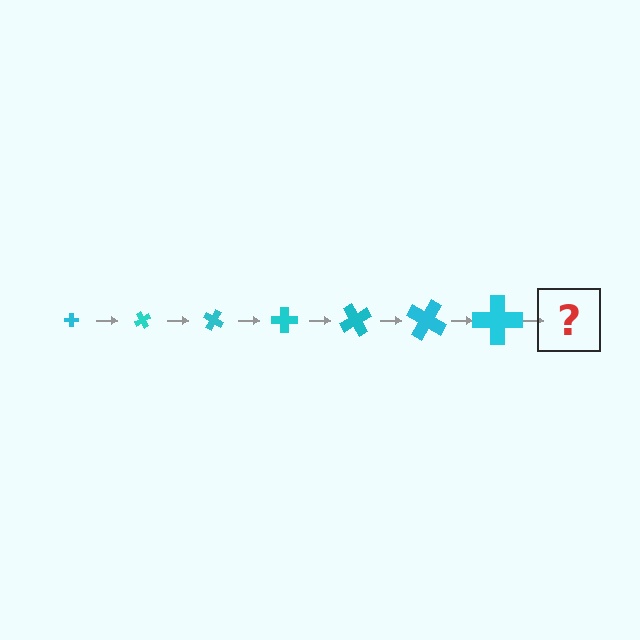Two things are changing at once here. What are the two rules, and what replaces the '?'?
The two rules are that the cross grows larger each step and it rotates 60 degrees each step. The '?' should be a cross, larger than the previous one and rotated 420 degrees from the start.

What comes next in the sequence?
The next element should be a cross, larger than the previous one and rotated 420 degrees from the start.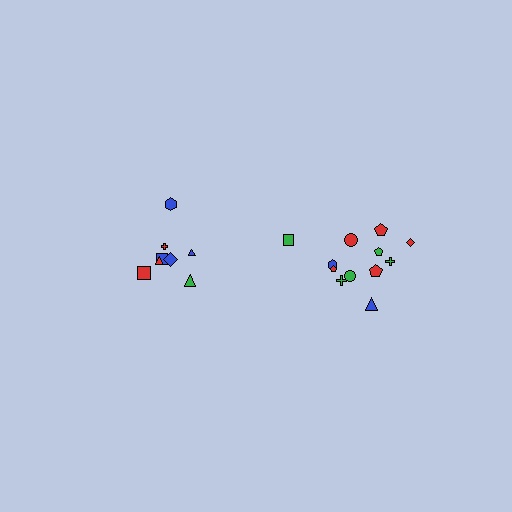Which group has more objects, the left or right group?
The right group.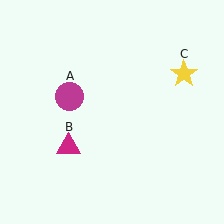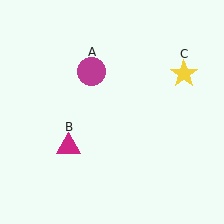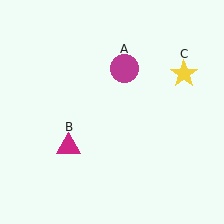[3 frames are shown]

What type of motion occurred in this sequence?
The magenta circle (object A) rotated clockwise around the center of the scene.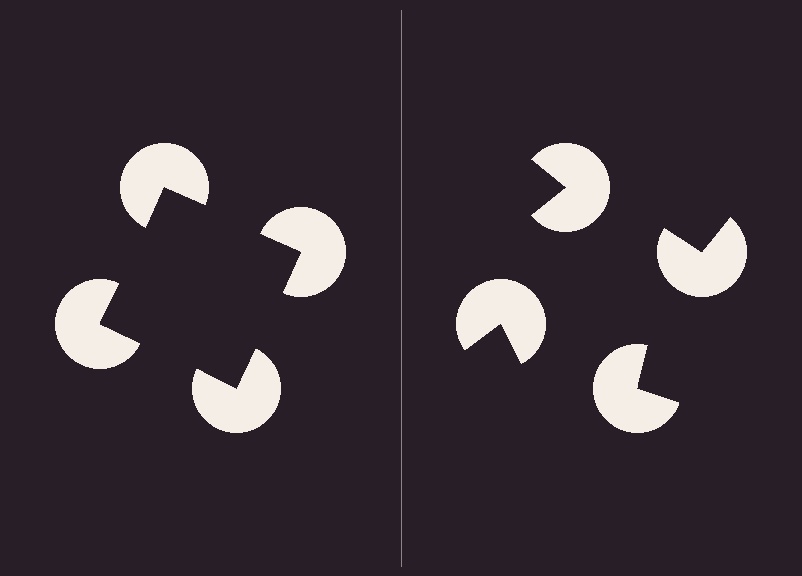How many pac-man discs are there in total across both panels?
8 — 4 on each side.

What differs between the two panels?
The pac-man discs are positioned identically on both sides; only the wedge orientations differ. On the left they align to a square; on the right they are misaligned.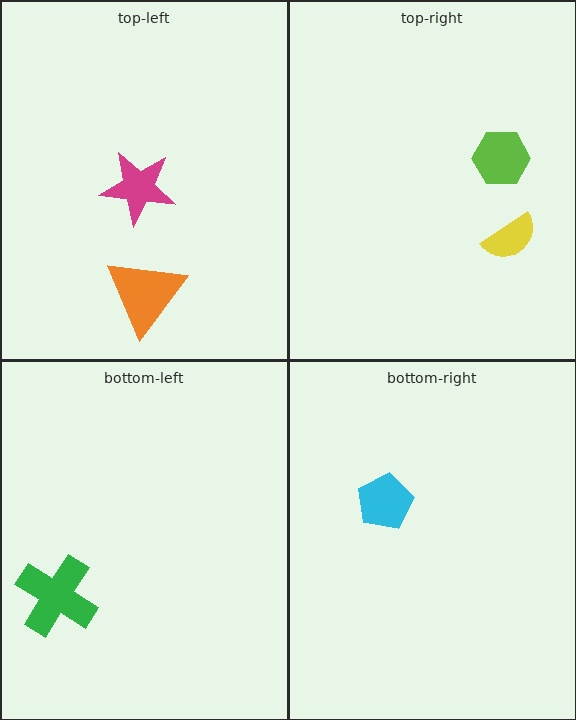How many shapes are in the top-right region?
2.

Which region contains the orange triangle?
The top-left region.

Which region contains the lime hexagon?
The top-right region.